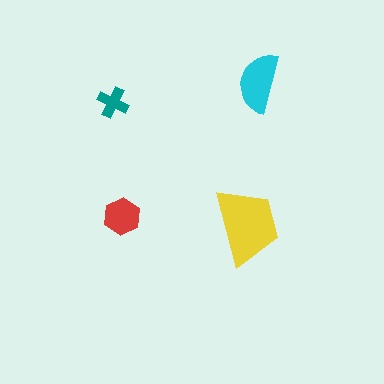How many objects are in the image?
There are 4 objects in the image.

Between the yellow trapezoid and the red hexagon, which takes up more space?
The yellow trapezoid.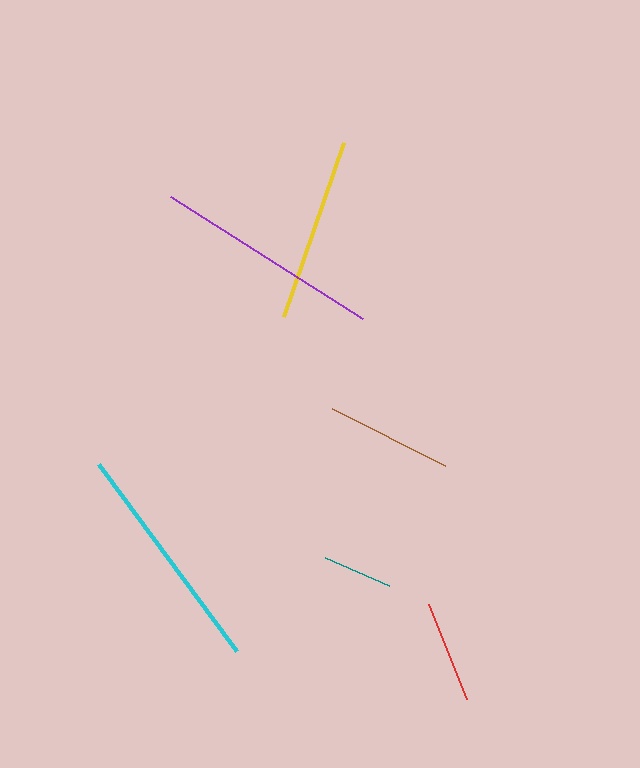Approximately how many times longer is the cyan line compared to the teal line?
The cyan line is approximately 3.3 times the length of the teal line.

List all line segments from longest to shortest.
From longest to shortest: cyan, purple, yellow, brown, red, teal.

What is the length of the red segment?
The red segment is approximately 102 pixels long.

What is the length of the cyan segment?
The cyan segment is approximately 232 pixels long.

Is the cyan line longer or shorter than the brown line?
The cyan line is longer than the brown line.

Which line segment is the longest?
The cyan line is the longest at approximately 232 pixels.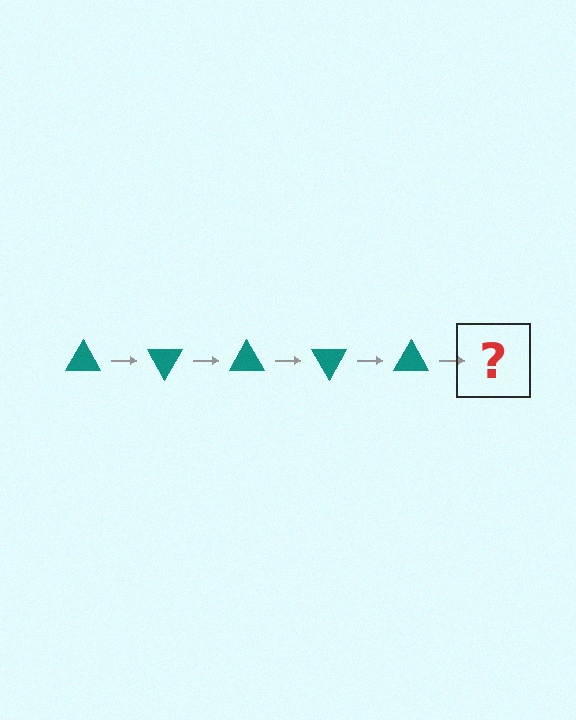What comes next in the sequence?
The next element should be a teal triangle rotated 300 degrees.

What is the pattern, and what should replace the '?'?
The pattern is that the triangle rotates 60 degrees each step. The '?' should be a teal triangle rotated 300 degrees.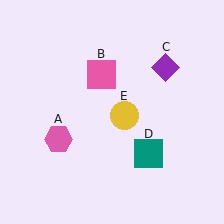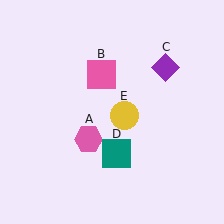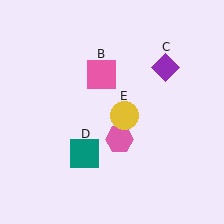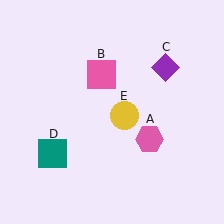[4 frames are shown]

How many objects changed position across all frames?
2 objects changed position: pink hexagon (object A), teal square (object D).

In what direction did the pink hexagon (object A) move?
The pink hexagon (object A) moved right.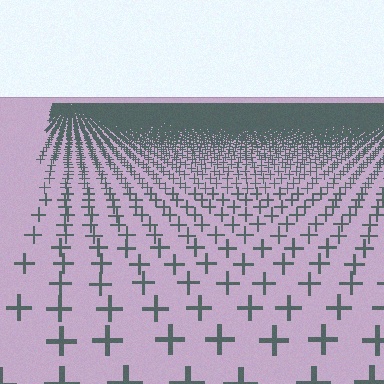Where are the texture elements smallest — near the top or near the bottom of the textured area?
Near the top.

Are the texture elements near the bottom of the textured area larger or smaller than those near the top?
Larger. Near the bottom, elements are closer to the viewer and appear at a bigger on-screen size.